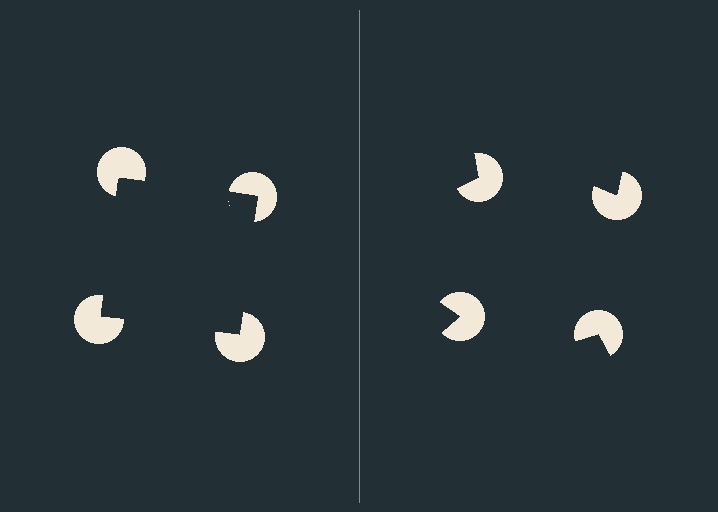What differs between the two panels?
The pac-man discs are positioned identically on both sides; only the wedge orientations differ. On the left they align to a square; on the right they are misaligned.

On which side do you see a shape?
An illusory square appears on the left side. On the right side the wedge cuts are rotated, so no coherent shape forms.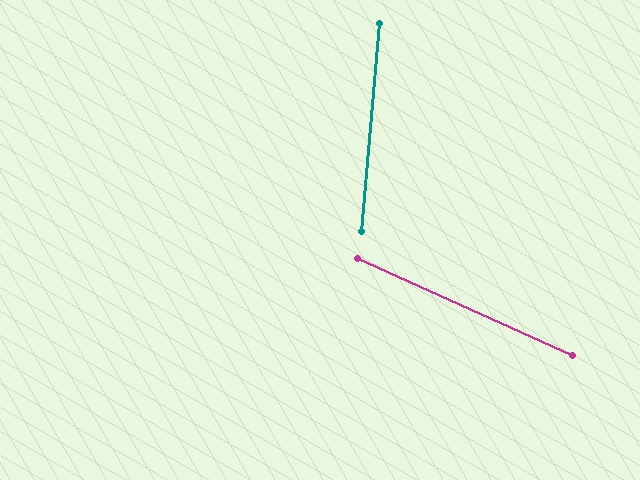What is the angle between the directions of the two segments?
Approximately 71 degrees.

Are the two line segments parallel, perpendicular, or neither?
Neither parallel nor perpendicular — they differ by about 71°.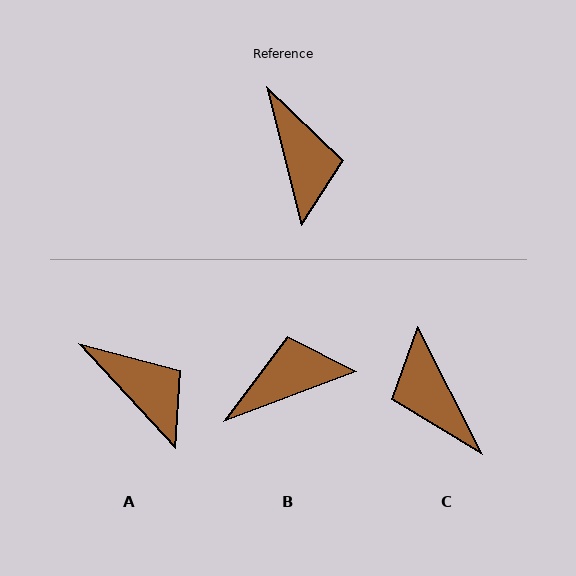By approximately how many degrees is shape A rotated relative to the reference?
Approximately 29 degrees counter-clockwise.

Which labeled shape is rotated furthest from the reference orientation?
C, about 167 degrees away.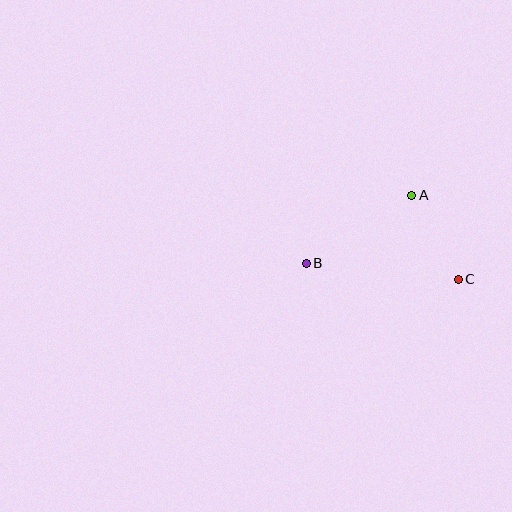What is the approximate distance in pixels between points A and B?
The distance between A and B is approximately 125 pixels.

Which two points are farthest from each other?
Points B and C are farthest from each other.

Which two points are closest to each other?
Points A and C are closest to each other.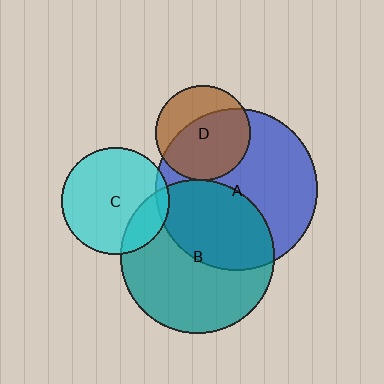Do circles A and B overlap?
Yes.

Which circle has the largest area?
Circle A (blue).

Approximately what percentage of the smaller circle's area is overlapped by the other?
Approximately 40%.